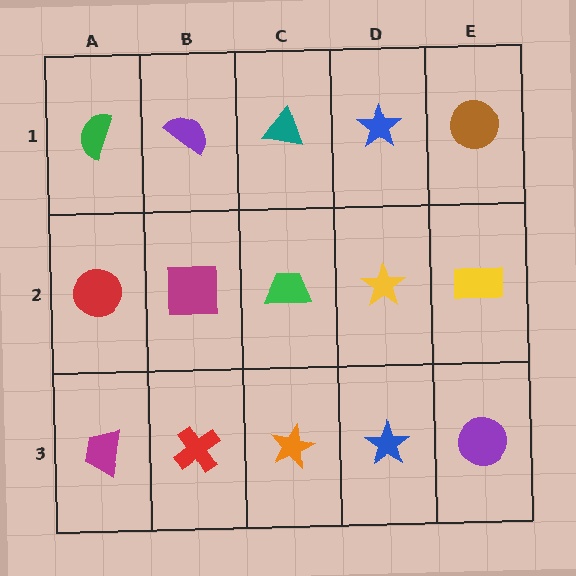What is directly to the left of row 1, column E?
A blue star.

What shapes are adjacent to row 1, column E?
A yellow rectangle (row 2, column E), a blue star (row 1, column D).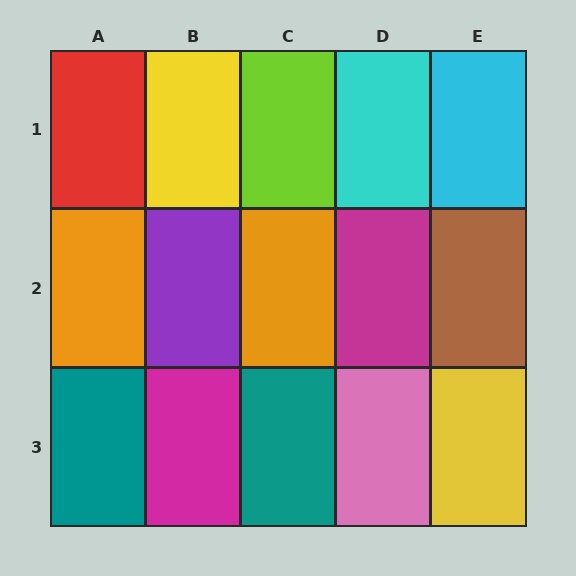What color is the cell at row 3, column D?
Pink.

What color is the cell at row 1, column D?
Cyan.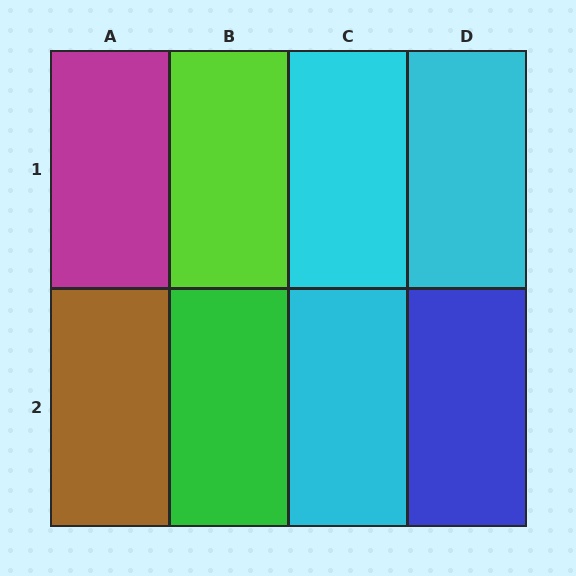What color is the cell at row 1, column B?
Lime.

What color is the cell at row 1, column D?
Cyan.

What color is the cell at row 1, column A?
Magenta.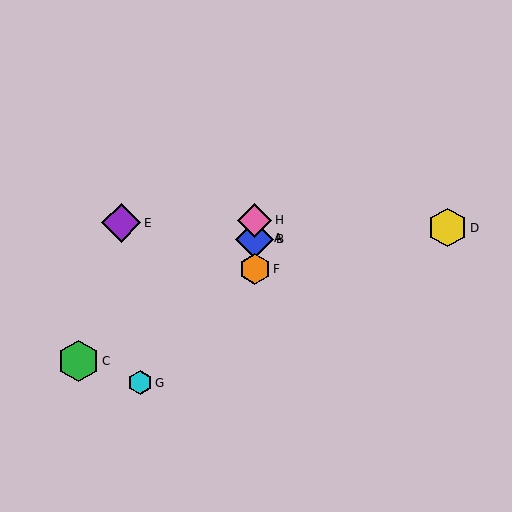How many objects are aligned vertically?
4 objects (A, B, F, H) are aligned vertically.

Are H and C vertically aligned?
No, H is at x≈255 and C is at x≈78.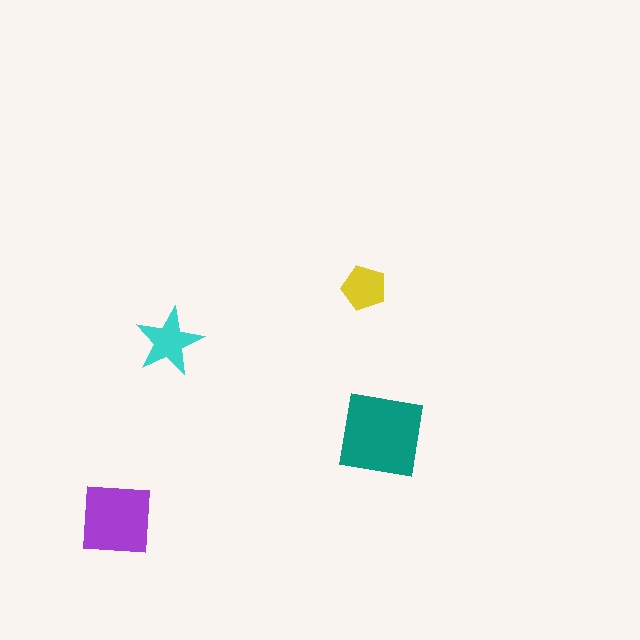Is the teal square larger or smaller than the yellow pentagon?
Larger.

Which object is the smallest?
The yellow pentagon.